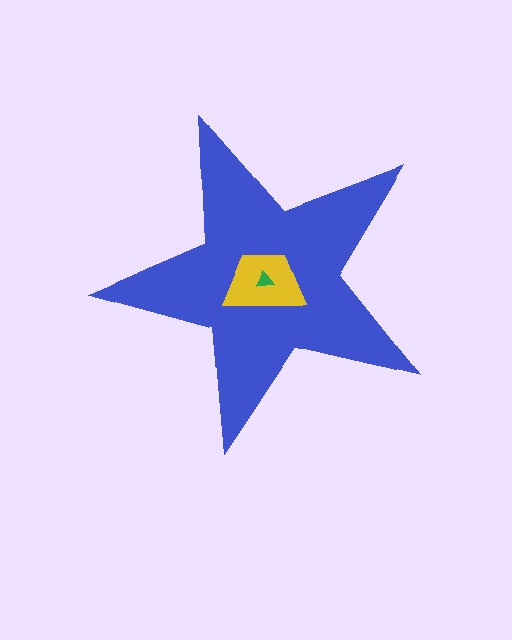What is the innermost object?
The green triangle.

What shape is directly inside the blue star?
The yellow trapezoid.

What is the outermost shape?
The blue star.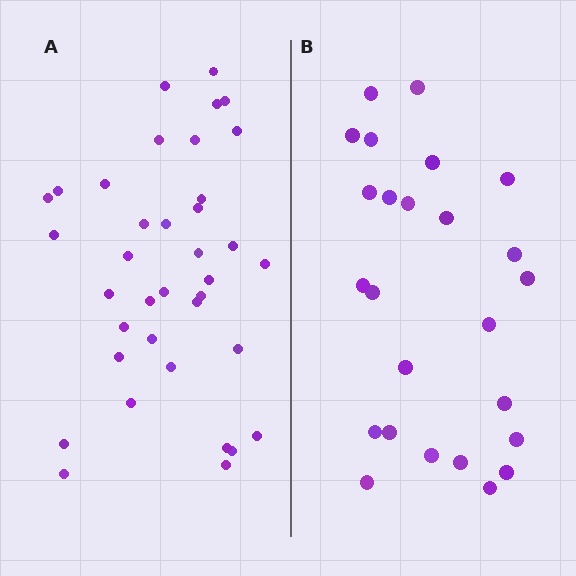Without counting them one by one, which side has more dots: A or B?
Region A (the left region) has more dots.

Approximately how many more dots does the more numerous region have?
Region A has roughly 12 or so more dots than region B.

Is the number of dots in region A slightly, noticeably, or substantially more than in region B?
Region A has substantially more. The ratio is roughly 1.5 to 1.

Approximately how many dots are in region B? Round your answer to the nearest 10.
About 20 dots. (The exact count is 25, which rounds to 20.)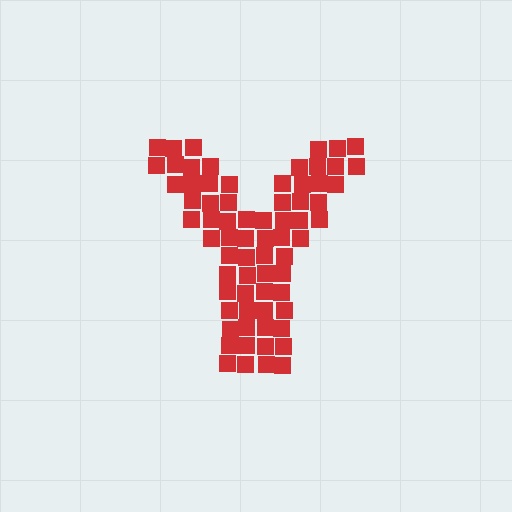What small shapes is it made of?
It is made of small squares.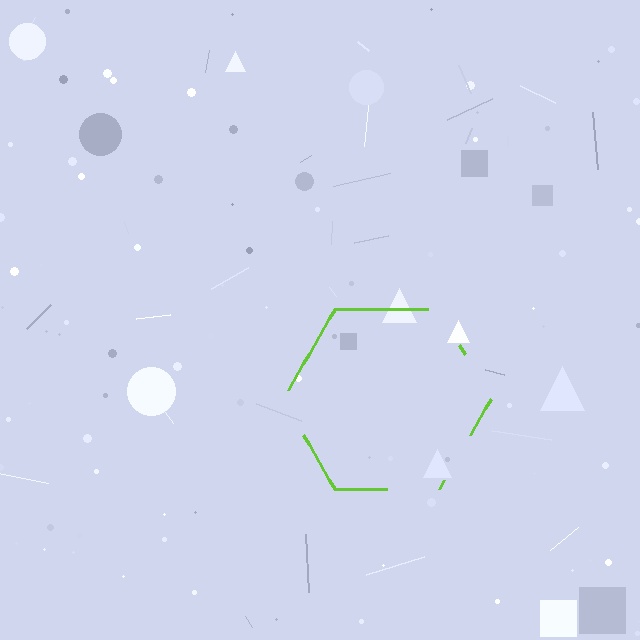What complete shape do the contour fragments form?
The contour fragments form a hexagon.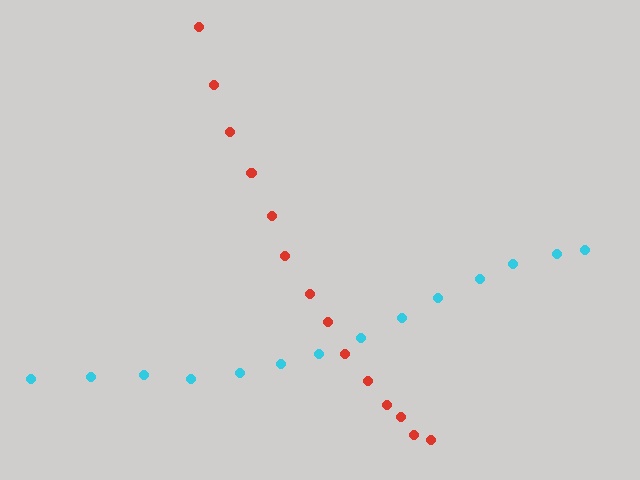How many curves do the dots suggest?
There are 2 distinct paths.